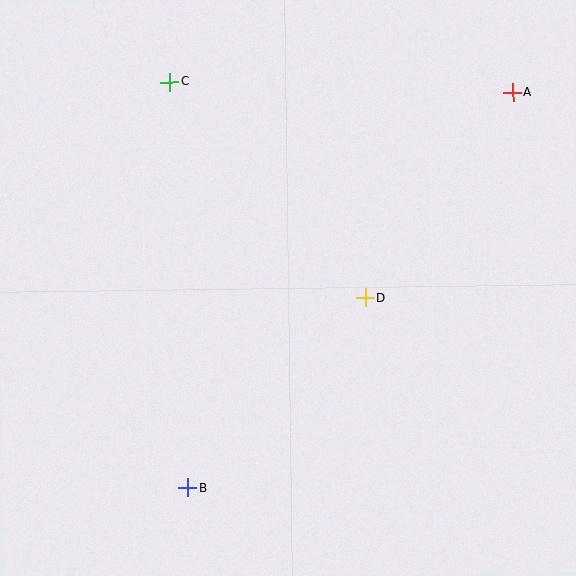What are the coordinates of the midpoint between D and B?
The midpoint between D and B is at (276, 393).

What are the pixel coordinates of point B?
Point B is at (187, 488).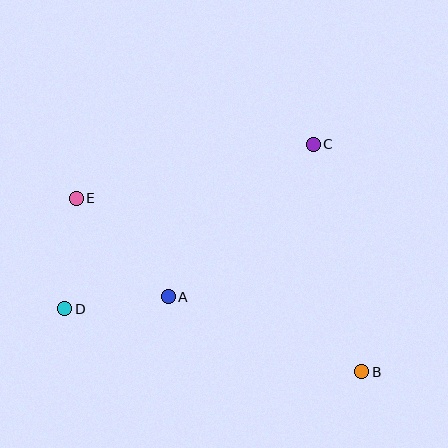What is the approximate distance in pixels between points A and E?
The distance between A and E is approximately 135 pixels.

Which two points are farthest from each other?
Points B and E are farthest from each other.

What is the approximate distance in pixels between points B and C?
The distance between B and C is approximately 232 pixels.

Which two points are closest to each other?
Points A and D are closest to each other.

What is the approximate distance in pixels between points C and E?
The distance between C and E is approximately 243 pixels.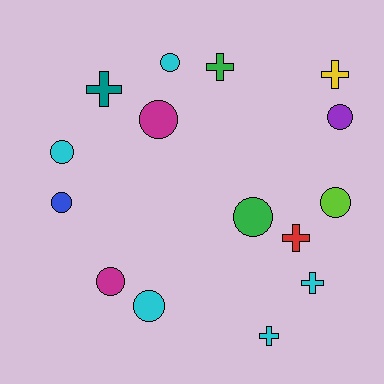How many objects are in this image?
There are 15 objects.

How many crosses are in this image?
There are 6 crosses.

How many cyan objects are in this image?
There are 5 cyan objects.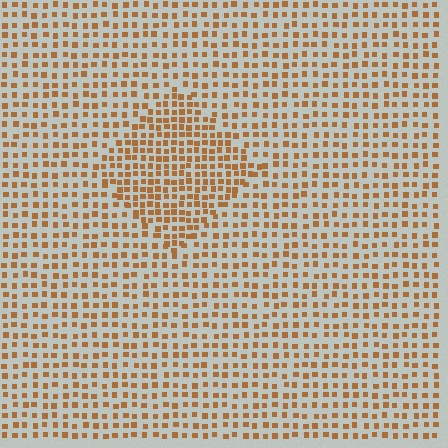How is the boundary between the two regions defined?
The boundary is defined by a change in element density (approximately 1.7x ratio). All elements are the same color, size, and shape.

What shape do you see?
I see a diamond.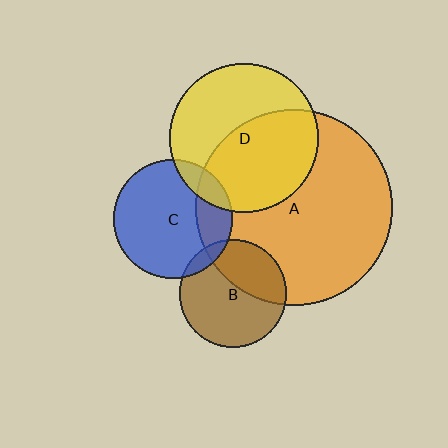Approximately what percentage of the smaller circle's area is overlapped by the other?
Approximately 10%.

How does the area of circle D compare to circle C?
Approximately 1.6 times.